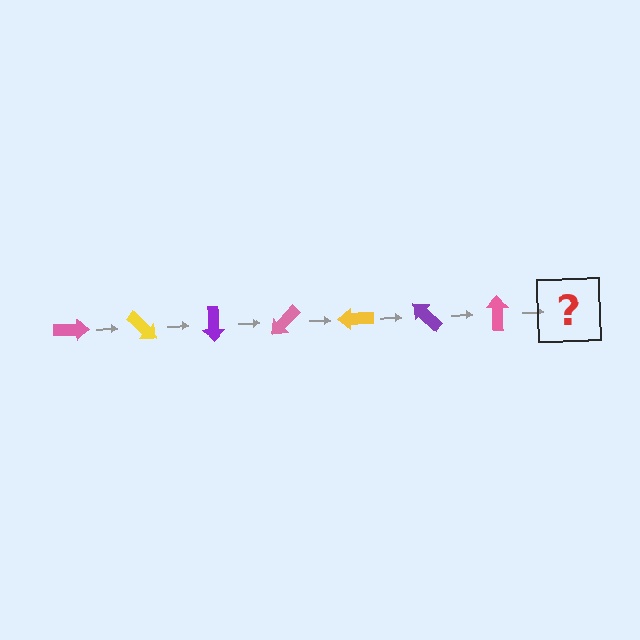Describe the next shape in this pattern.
It should be a yellow arrow, rotated 315 degrees from the start.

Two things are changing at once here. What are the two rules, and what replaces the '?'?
The two rules are that it rotates 45 degrees each step and the color cycles through pink, yellow, and purple. The '?' should be a yellow arrow, rotated 315 degrees from the start.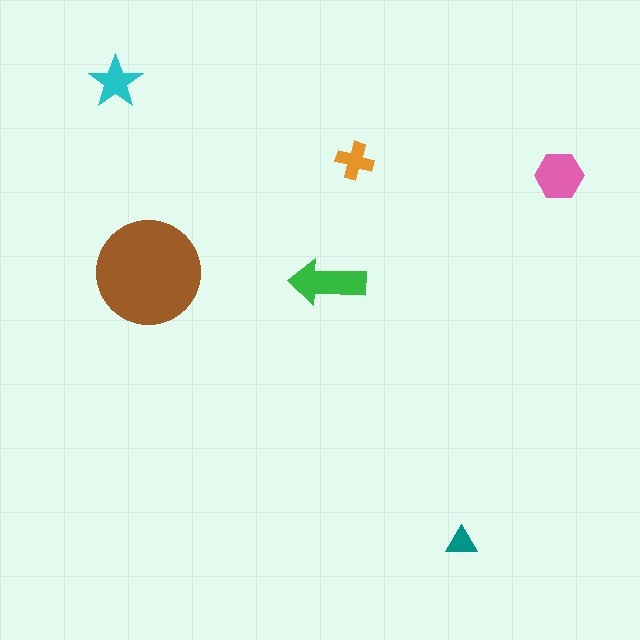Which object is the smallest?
The teal triangle.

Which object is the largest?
The brown circle.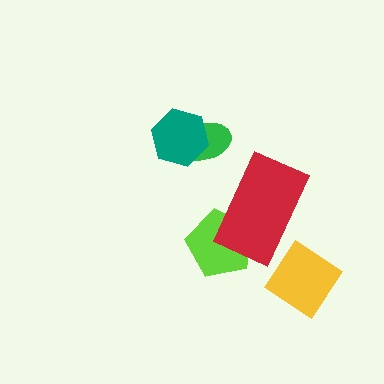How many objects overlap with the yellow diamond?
0 objects overlap with the yellow diamond.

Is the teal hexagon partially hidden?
No, no other shape covers it.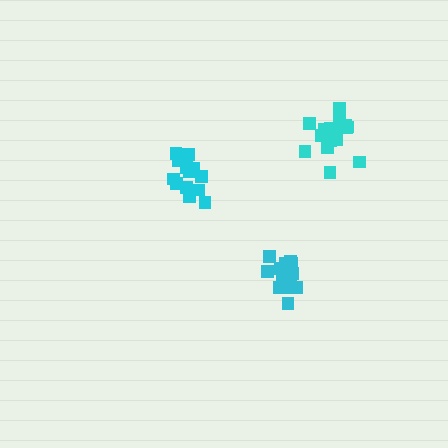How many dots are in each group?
Group 1: 14 dots, Group 2: 18 dots, Group 3: 14 dots (46 total).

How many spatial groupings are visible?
There are 3 spatial groupings.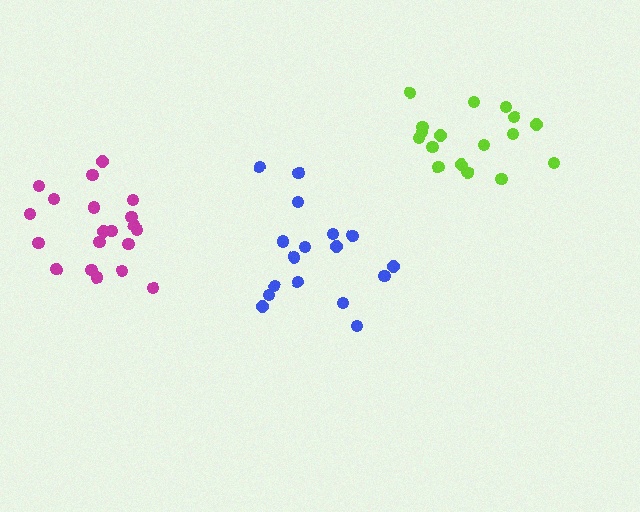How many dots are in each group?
Group 1: 17 dots, Group 2: 17 dots, Group 3: 20 dots (54 total).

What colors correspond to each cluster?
The clusters are colored: lime, blue, magenta.